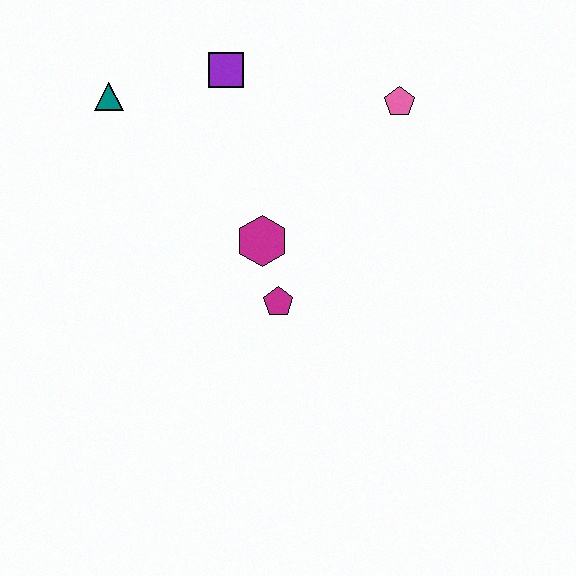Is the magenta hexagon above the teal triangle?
No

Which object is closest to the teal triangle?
The purple square is closest to the teal triangle.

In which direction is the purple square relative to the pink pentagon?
The purple square is to the left of the pink pentagon.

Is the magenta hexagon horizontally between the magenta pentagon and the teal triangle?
Yes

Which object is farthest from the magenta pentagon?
The teal triangle is farthest from the magenta pentagon.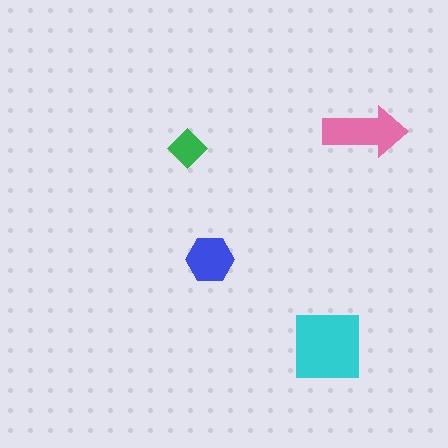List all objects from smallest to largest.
The green diamond, the blue hexagon, the pink arrow, the cyan square.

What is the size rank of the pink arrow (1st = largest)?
2nd.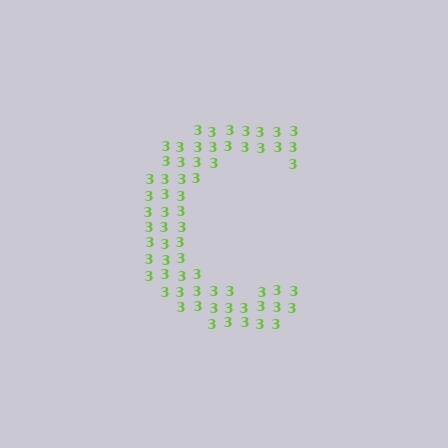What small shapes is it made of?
It is made of small digit 3's.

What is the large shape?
The large shape is the letter C.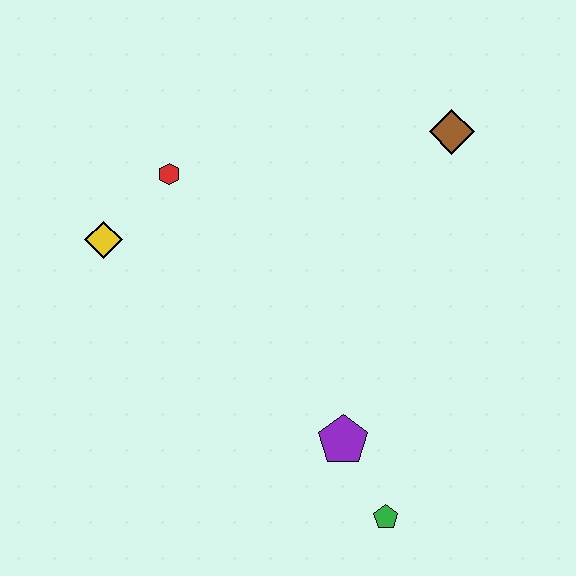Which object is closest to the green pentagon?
The purple pentagon is closest to the green pentagon.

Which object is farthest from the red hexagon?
The green pentagon is farthest from the red hexagon.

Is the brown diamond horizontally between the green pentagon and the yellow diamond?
No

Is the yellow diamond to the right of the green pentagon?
No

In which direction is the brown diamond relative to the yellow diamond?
The brown diamond is to the right of the yellow diamond.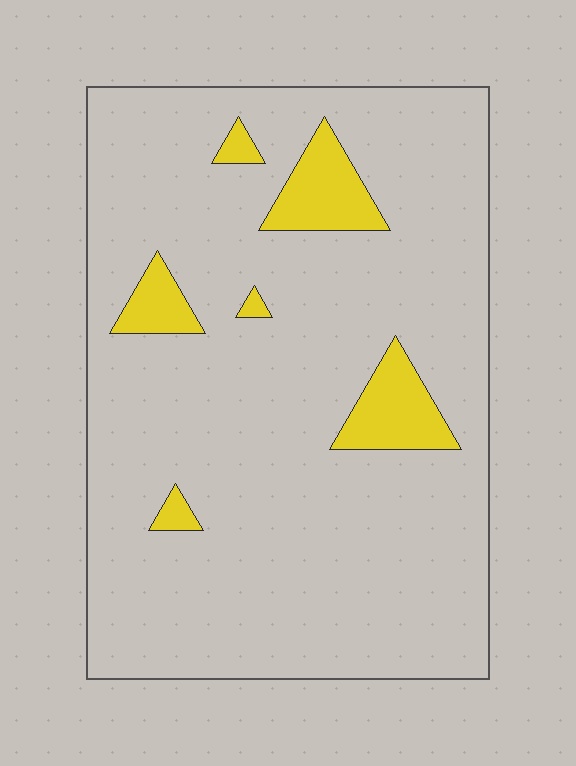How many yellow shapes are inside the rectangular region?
6.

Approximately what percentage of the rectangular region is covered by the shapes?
Approximately 10%.